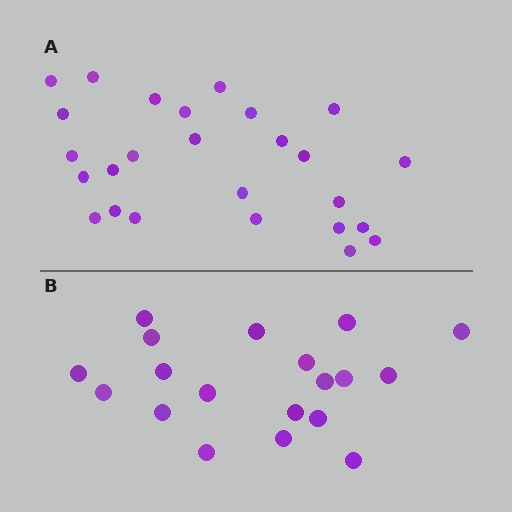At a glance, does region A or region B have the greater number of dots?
Region A (the top region) has more dots.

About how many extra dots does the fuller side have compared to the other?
Region A has roughly 8 or so more dots than region B.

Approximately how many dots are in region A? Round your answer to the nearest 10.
About 30 dots. (The exact count is 26, which rounds to 30.)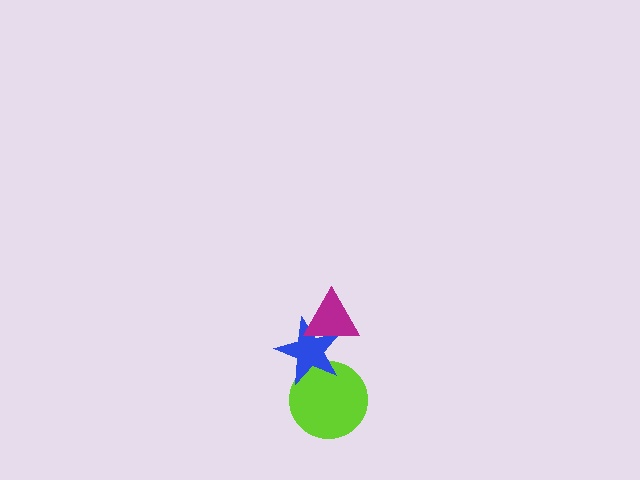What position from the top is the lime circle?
The lime circle is 3rd from the top.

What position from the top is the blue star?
The blue star is 2nd from the top.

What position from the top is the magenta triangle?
The magenta triangle is 1st from the top.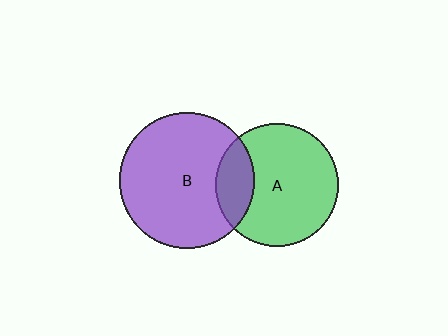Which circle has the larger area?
Circle B (purple).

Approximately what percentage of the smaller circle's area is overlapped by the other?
Approximately 20%.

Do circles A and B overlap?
Yes.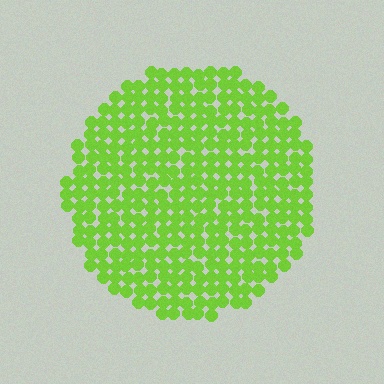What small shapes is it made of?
It is made of small circles.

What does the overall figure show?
The overall figure shows a circle.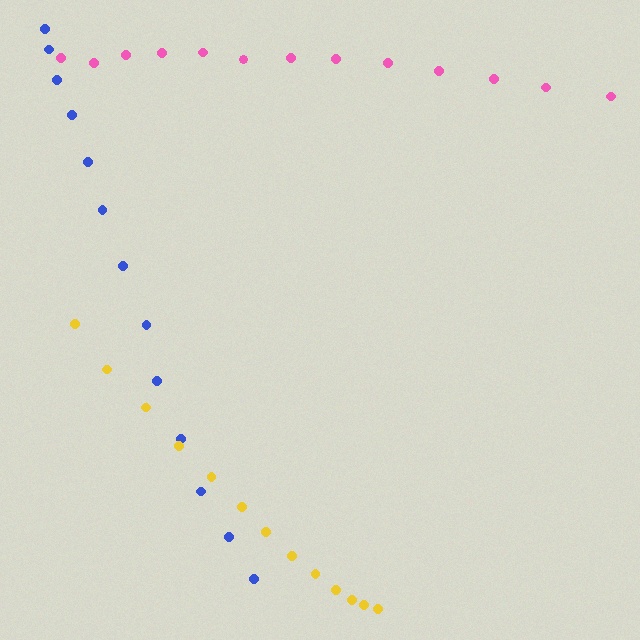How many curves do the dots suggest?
There are 3 distinct paths.